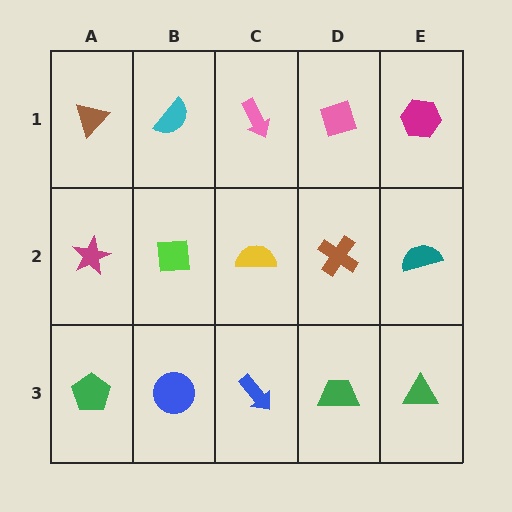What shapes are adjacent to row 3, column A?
A magenta star (row 2, column A), a blue circle (row 3, column B).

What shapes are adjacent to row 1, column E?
A teal semicircle (row 2, column E), a pink diamond (row 1, column D).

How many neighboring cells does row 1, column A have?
2.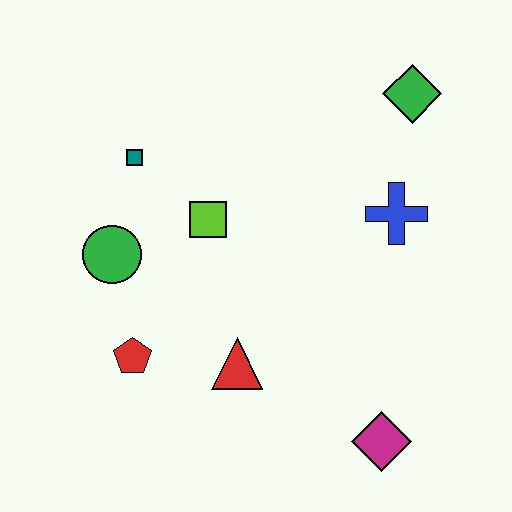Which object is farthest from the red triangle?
The green diamond is farthest from the red triangle.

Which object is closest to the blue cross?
The green diamond is closest to the blue cross.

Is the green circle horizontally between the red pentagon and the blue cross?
No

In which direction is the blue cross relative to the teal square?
The blue cross is to the right of the teal square.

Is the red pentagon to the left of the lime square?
Yes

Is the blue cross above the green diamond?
No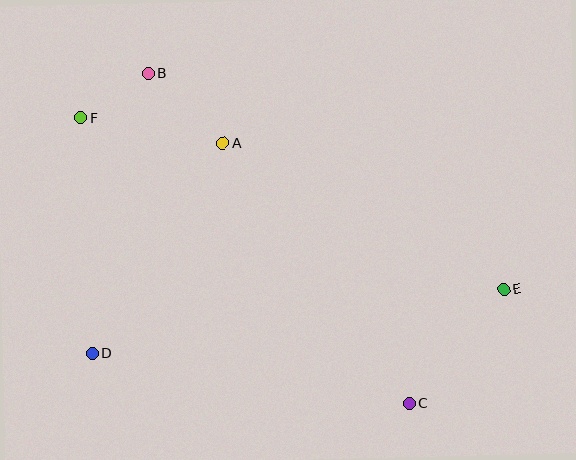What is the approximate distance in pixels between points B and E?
The distance between B and E is approximately 416 pixels.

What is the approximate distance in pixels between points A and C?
The distance between A and C is approximately 320 pixels.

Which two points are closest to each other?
Points B and F are closest to each other.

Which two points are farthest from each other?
Points E and F are farthest from each other.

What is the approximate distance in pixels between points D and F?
The distance between D and F is approximately 236 pixels.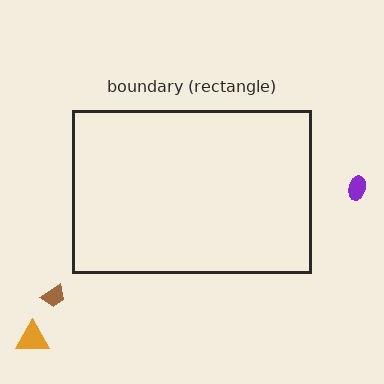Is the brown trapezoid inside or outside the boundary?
Outside.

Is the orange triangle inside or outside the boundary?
Outside.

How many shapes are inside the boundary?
0 inside, 3 outside.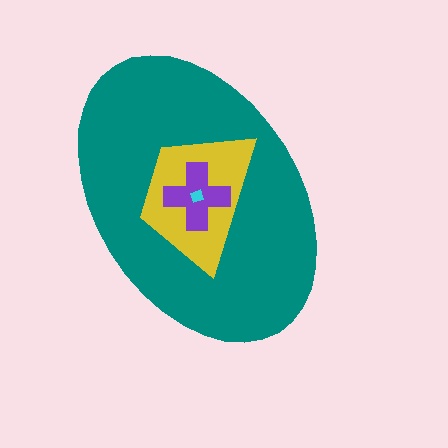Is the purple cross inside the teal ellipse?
Yes.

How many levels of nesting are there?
4.